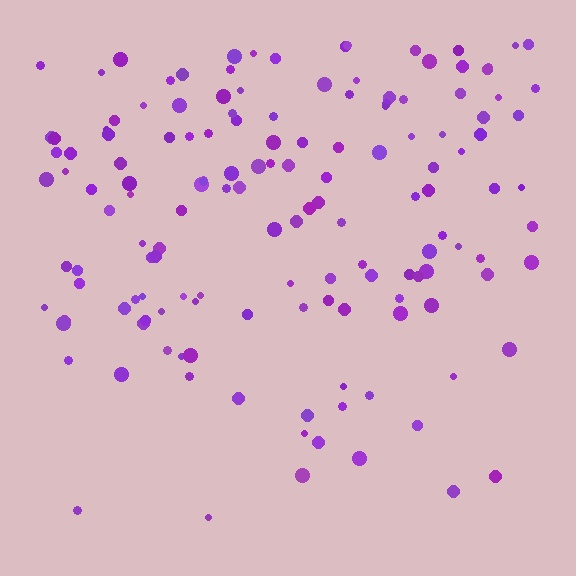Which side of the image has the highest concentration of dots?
The top.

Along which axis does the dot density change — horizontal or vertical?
Vertical.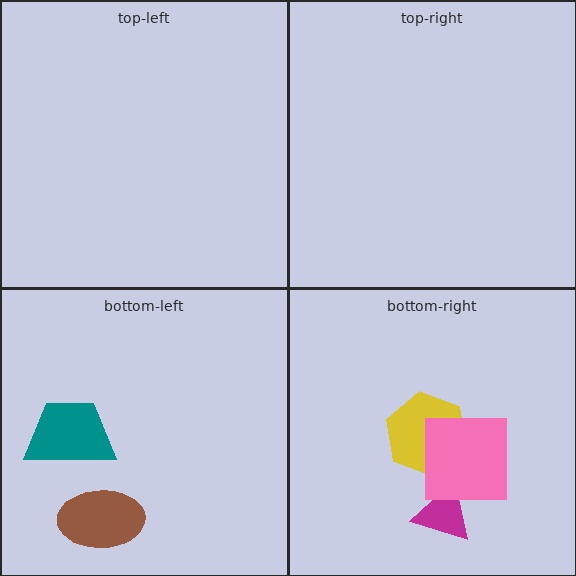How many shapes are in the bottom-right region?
3.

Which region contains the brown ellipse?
The bottom-left region.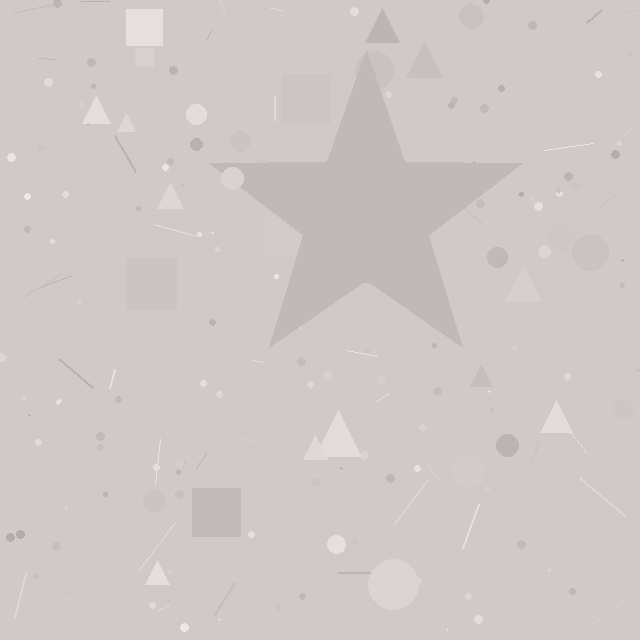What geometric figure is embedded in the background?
A star is embedded in the background.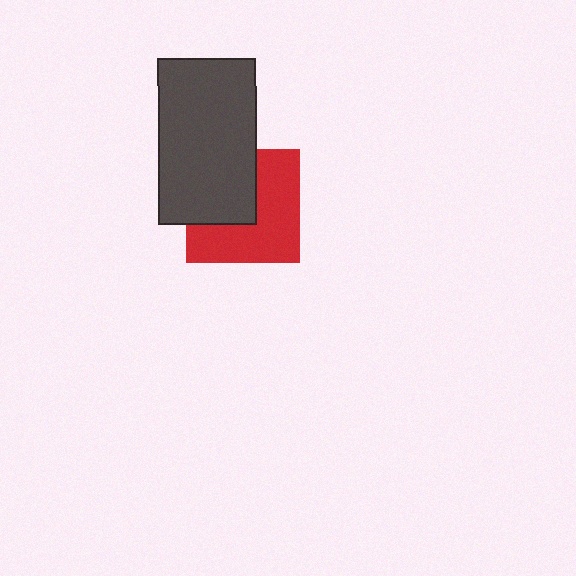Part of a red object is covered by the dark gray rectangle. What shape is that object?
It is a square.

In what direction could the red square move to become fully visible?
The red square could move toward the lower-right. That would shift it out from behind the dark gray rectangle entirely.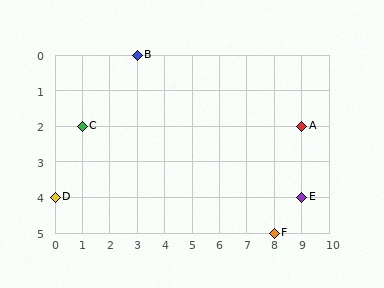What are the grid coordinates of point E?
Point E is at grid coordinates (9, 4).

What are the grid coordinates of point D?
Point D is at grid coordinates (0, 4).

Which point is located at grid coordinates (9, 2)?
Point A is at (9, 2).